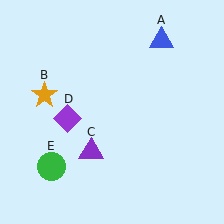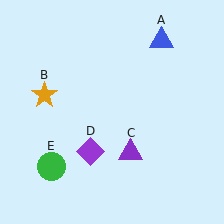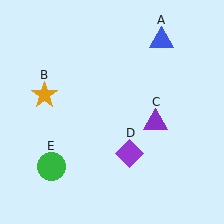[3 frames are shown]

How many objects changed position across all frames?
2 objects changed position: purple triangle (object C), purple diamond (object D).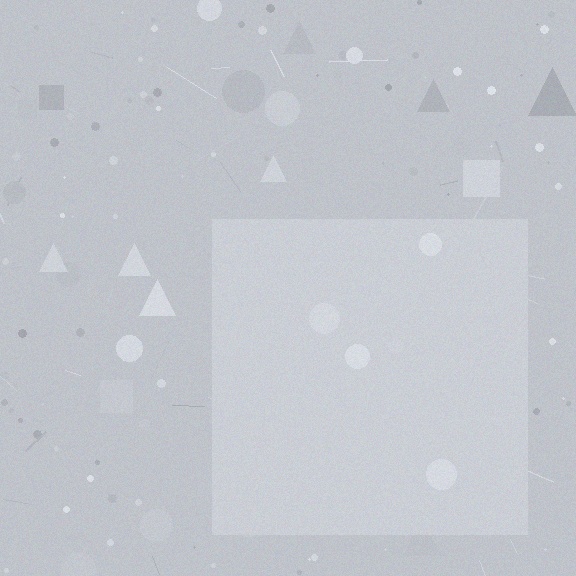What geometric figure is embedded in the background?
A square is embedded in the background.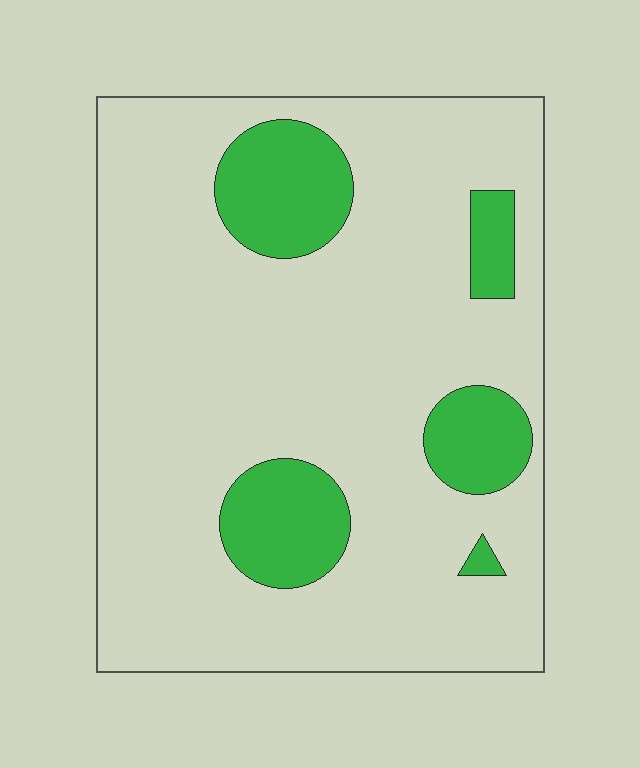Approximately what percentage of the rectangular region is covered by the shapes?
Approximately 15%.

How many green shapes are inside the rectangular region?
5.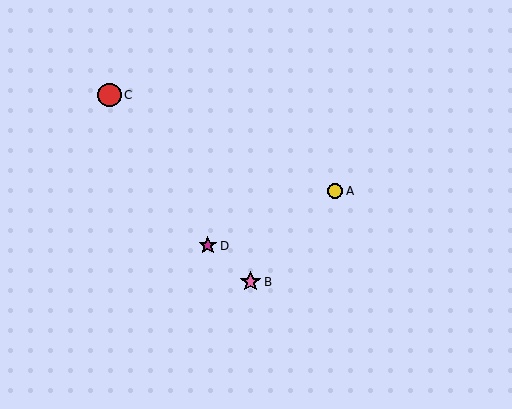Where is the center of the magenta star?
The center of the magenta star is at (208, 246).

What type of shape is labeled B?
Shape B is a pink star.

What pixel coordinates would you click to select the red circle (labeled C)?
Click at (109, 95) to select the red circle C.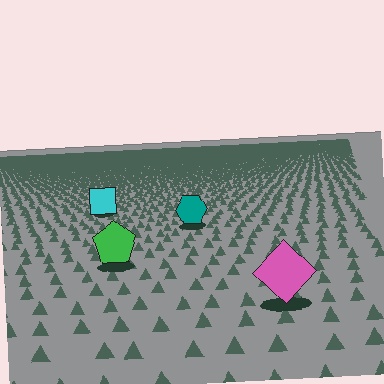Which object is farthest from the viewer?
The cyan square is farthest from the viewer. It appears smaller and the ground texture around it is denser.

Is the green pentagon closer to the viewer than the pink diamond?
No. The pink diamond is closer — you can tell from the texture gradient: the ground texture is coarser near it.